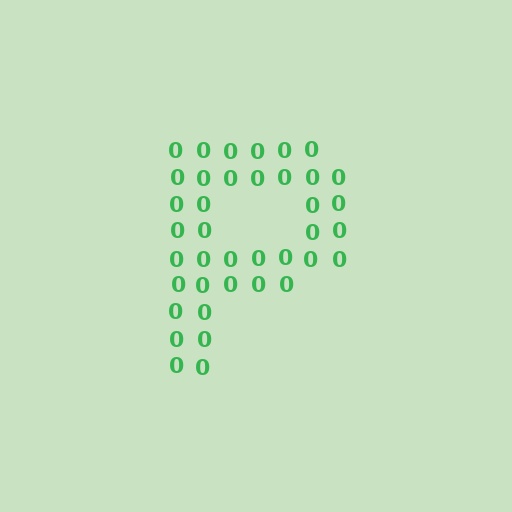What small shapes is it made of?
It is made of small digit 0's.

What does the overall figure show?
The overall figure shows the letter P.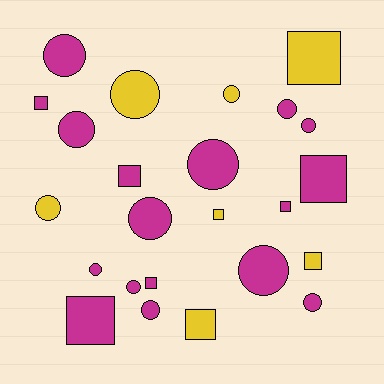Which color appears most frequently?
Magenta, with 17 objects.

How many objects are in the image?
There are 24 objects.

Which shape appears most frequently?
Circle, with 14 objects.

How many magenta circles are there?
There are 11 magenta circles.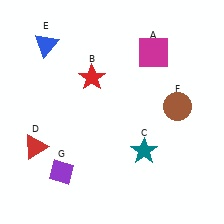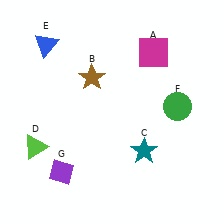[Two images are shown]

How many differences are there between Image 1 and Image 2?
There are 3 differences between the two images.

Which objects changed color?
B changed from red to brown. D changed from red to lime. F changed from brown to green.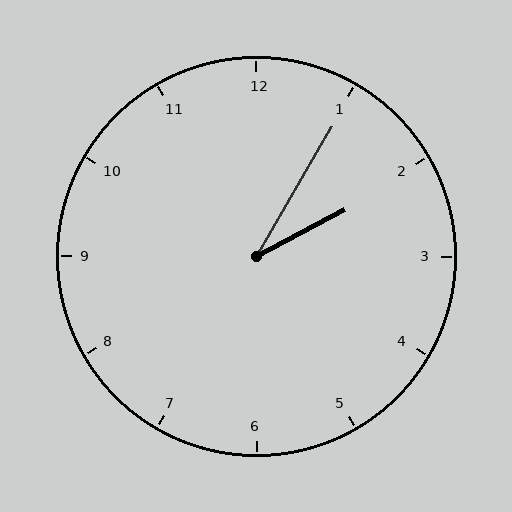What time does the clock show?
2:05.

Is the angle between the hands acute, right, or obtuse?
It is acute.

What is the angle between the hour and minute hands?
Approximately 32 degrees.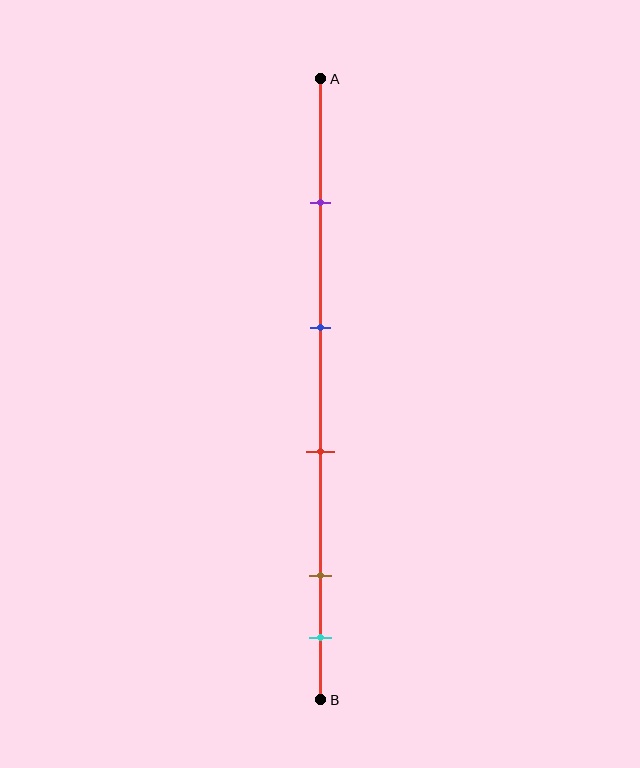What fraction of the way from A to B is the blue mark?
The blue mark is approximately 40% (0.4) of the way from A to B.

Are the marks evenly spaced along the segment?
No, the marks are not evenly spaced.